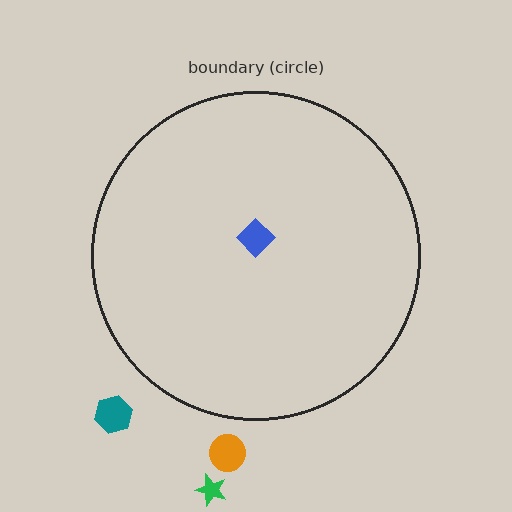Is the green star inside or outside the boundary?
Outside.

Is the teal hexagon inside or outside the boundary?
Outside.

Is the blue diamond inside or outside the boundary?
Inside.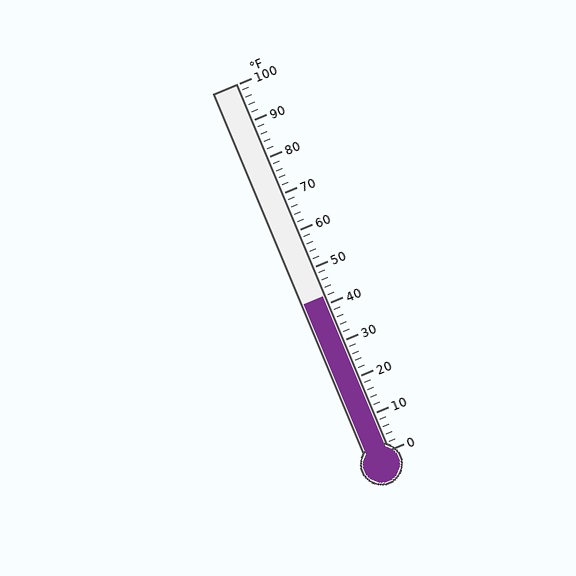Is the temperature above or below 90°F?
The temperature is below 90°F.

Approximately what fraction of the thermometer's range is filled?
The thermometer is filled to approximately 40% of its range.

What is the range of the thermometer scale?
The thermometer scale ranges from 0°F to 100°F.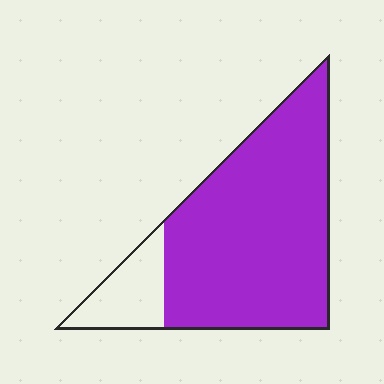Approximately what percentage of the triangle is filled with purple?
Approximately 85%.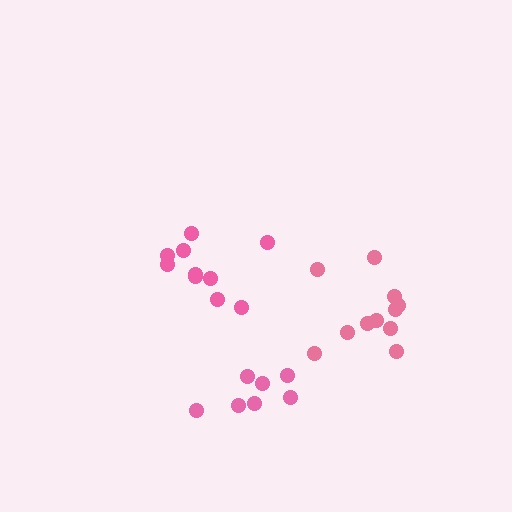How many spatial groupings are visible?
There are 3 spatial groupings.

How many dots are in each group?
Group 1: 11 dots, Group 2: 10 dots, Group 3: 7 dots (28 total).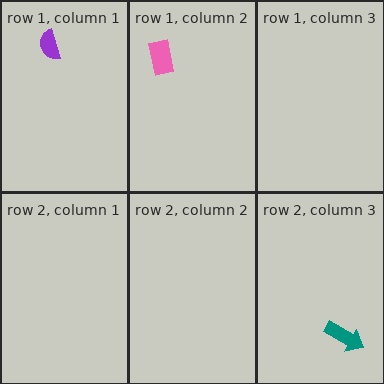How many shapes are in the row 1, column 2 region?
1.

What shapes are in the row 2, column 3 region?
The teal arrow.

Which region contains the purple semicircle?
The row 1, column 1 region.